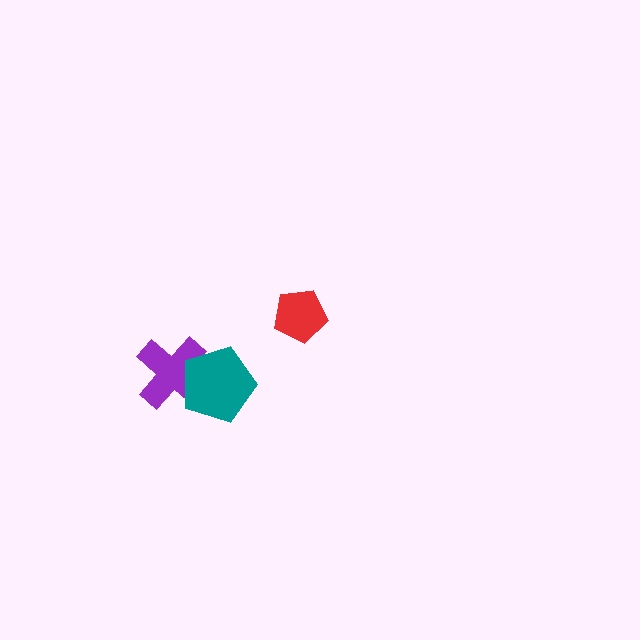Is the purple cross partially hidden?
Yes, it is partially covered by another shape.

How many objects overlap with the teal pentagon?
1 object overlaps with the teal pentagon.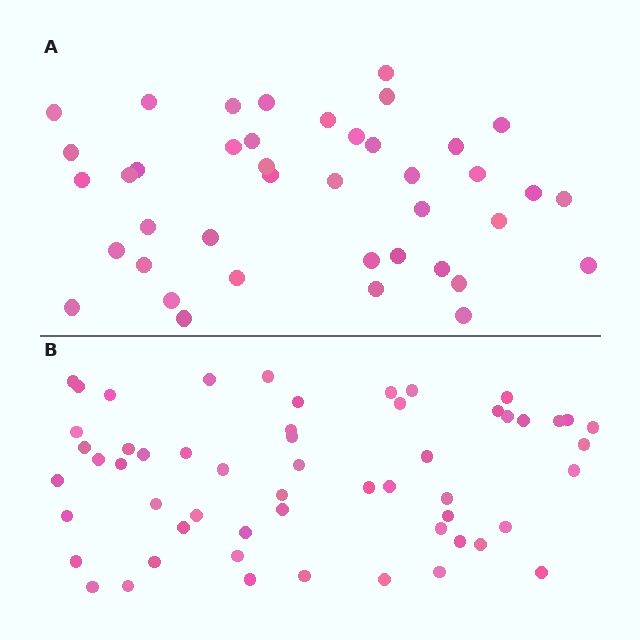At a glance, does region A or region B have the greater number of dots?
Region B (the bottom region) has more dots.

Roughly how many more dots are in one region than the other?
Region B has approximately 15 more dots than region A.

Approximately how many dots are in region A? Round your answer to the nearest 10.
About 40 dots. (The exact count is 41, which rounds to 40.)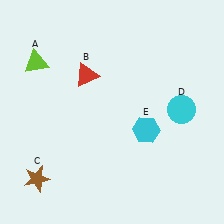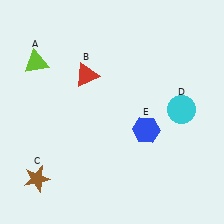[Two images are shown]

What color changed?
The hexagon (E) changed from cyan in Image 1 to blue in Image 2.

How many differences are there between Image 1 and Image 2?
There is 1 difference between the two images.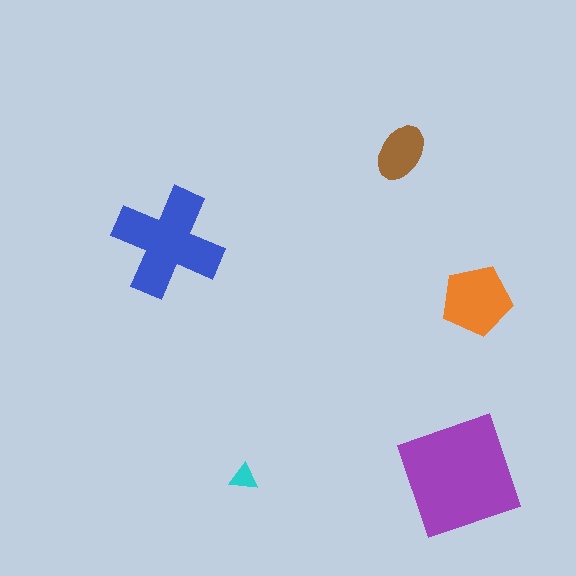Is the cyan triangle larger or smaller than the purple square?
Smaller.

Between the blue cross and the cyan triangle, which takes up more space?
The blue cross.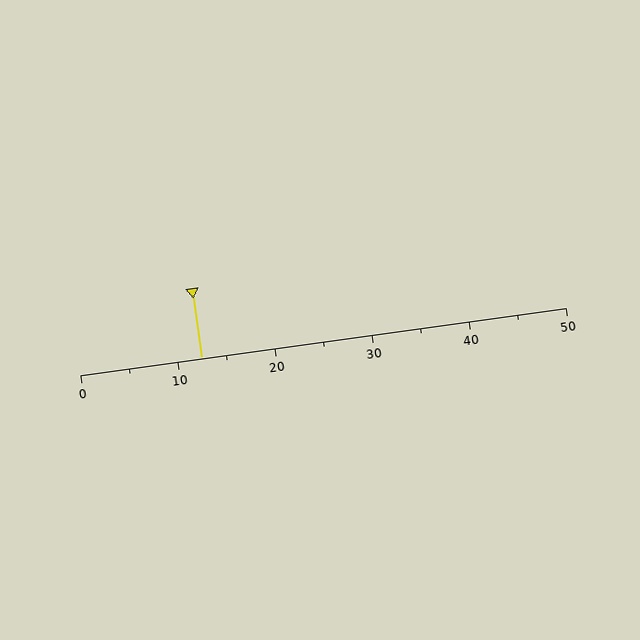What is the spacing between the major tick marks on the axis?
The major ticks are spaced 10 apart.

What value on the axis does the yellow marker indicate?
The marker indicates approximately 12.5.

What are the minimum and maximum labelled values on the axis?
The axis runs from 0 to 50.